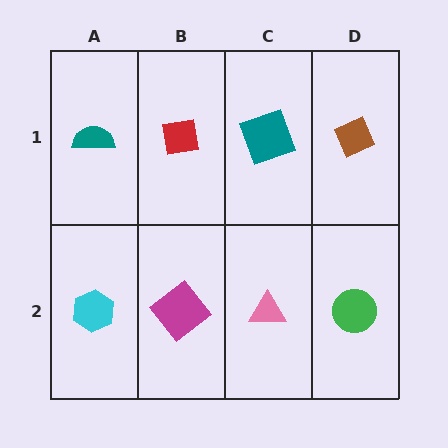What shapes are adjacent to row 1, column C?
A pink triangle (row 2, column C), a red square (row 1, column B), a brown diamond (row 1, column D).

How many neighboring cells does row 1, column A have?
2.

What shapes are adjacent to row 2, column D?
A brown diamond (row 1, column D), a pink triangle (row 2, column C).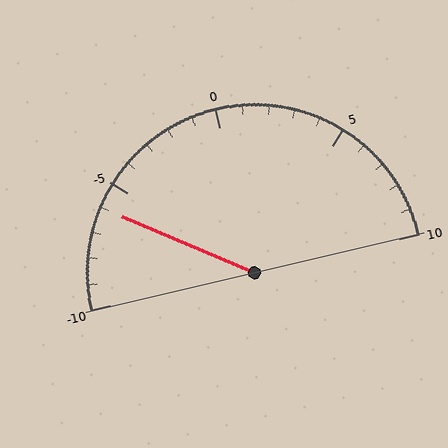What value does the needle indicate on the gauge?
The needle indicates approximately -6.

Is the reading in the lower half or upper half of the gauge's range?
The reading is in the lower half of the range (-10 to 10).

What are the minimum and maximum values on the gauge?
The gauge ranges from -10 to 10.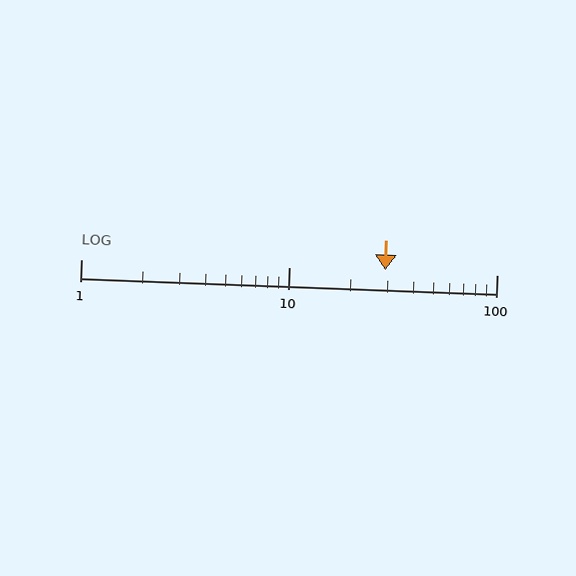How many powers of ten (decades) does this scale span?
The scale spans 2 decades, from 1 to 100.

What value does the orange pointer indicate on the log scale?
The pointer indicates approximately 29.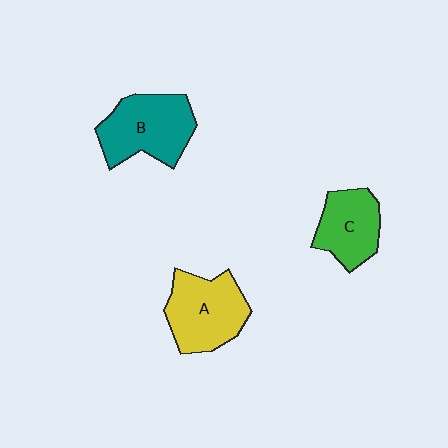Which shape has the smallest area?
Shape C (green).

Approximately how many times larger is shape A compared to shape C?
Approximately 1.3 times.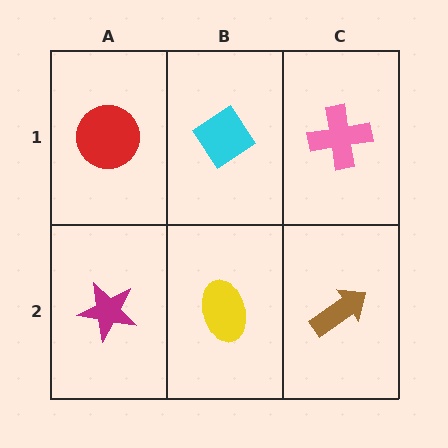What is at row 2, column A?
A magenta star.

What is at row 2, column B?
A yellow ellipse.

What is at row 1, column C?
A pink cross.